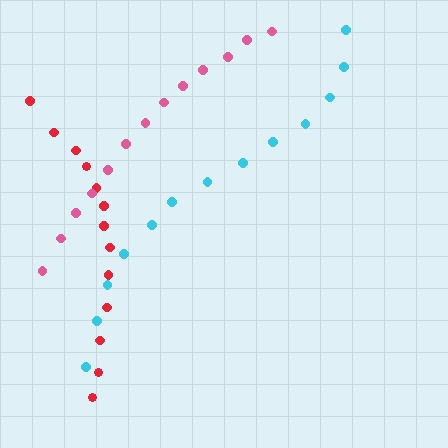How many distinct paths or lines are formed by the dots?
There are 3 distinct paths.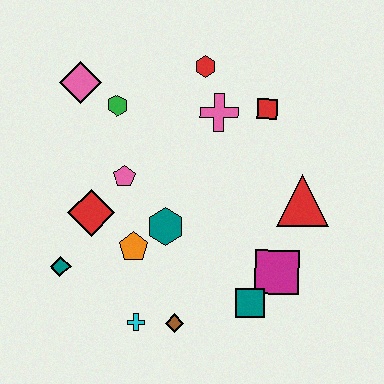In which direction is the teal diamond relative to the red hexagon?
The teal diamond is below the red hexagon.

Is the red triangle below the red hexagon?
Yes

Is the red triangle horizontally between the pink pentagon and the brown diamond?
No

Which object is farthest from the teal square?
The pink diamond is farthest from the teal square.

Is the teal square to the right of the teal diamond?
Yes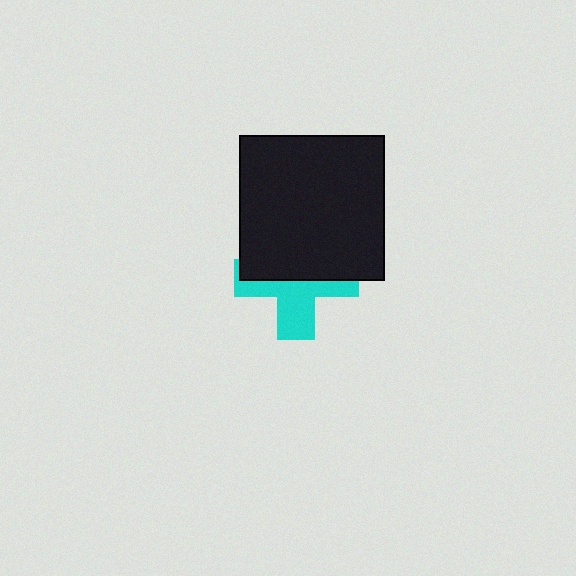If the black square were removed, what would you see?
You would see the complete cyan cross.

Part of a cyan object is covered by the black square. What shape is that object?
It is a cross.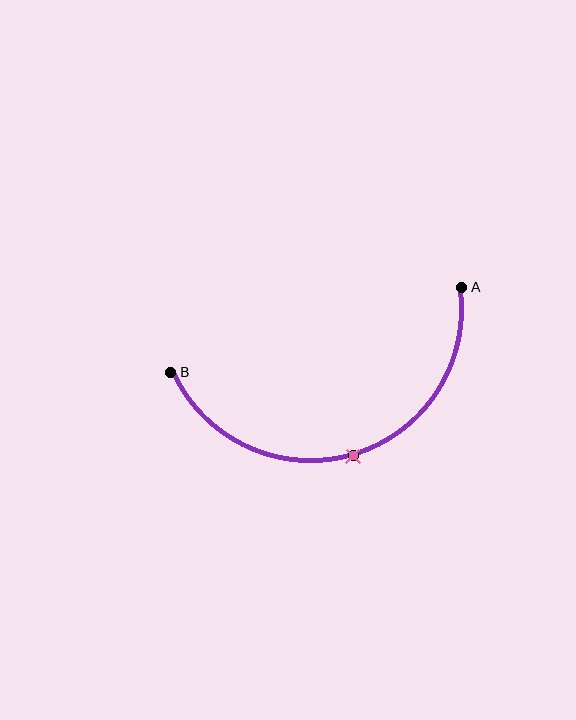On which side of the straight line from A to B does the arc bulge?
The arc bulges below the straight line connecting A and B.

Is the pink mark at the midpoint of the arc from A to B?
Yes. The pink mark lies on the arc at equal arc-length from both A and B — it is the arc midpoint.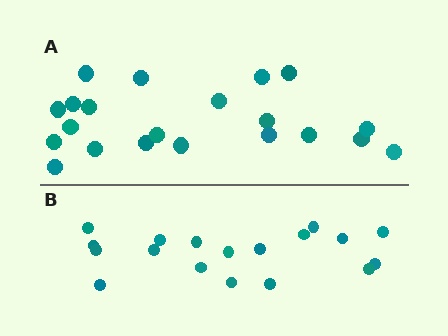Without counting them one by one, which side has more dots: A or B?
Region A (the top region) has more dots.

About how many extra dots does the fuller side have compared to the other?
Region A has just a few more — roughly 2 or 3 more dots than region B.